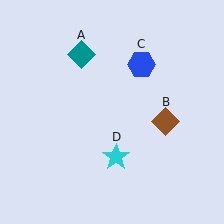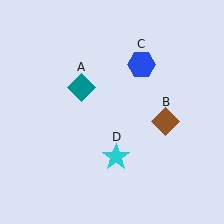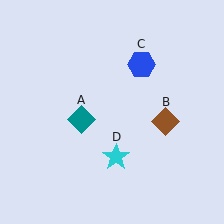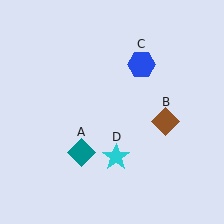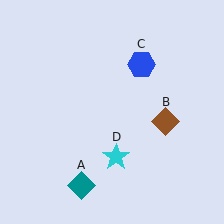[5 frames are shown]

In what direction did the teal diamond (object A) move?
The teal diamond (object A) moved down.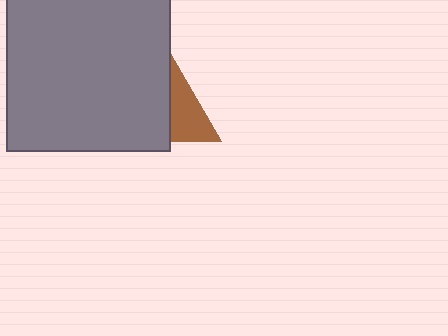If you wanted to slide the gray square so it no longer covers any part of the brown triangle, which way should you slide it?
Slide it left — that is the most direct way to separate the two shapes.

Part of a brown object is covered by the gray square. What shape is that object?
It is a triangle.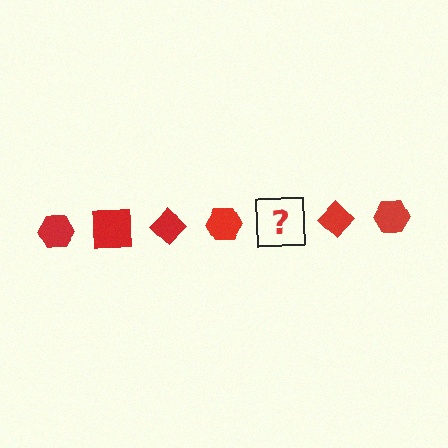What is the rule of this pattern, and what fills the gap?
The rule is that the pattern cycles through hexagon, square, diamond shapes in red. The gap should be filled with a red square.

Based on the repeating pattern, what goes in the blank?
The blank should be a red square.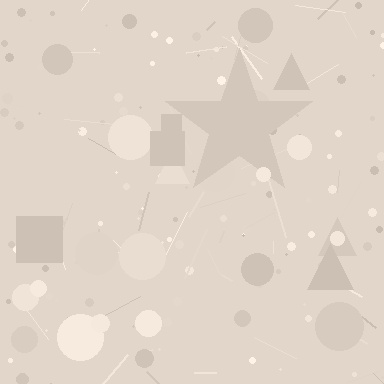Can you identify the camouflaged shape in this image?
The camouflaged shape is a star.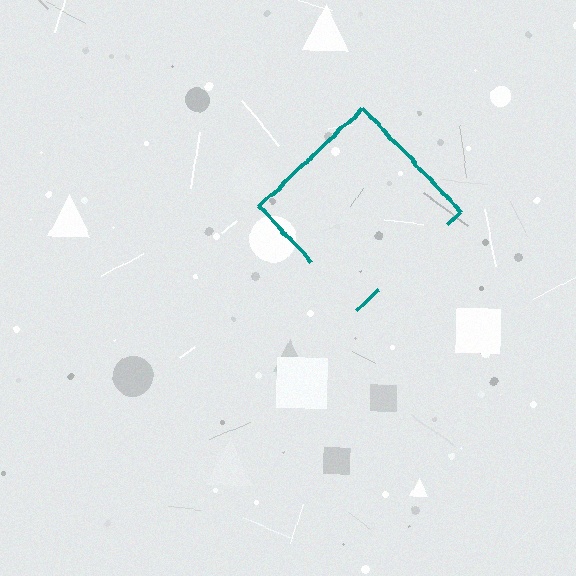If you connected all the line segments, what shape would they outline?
They would outline a diamond.